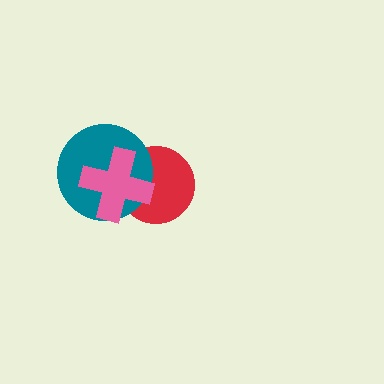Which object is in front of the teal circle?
The pink cross is in front of the teal circle.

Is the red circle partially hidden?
Yes, it is partially covered by another shape.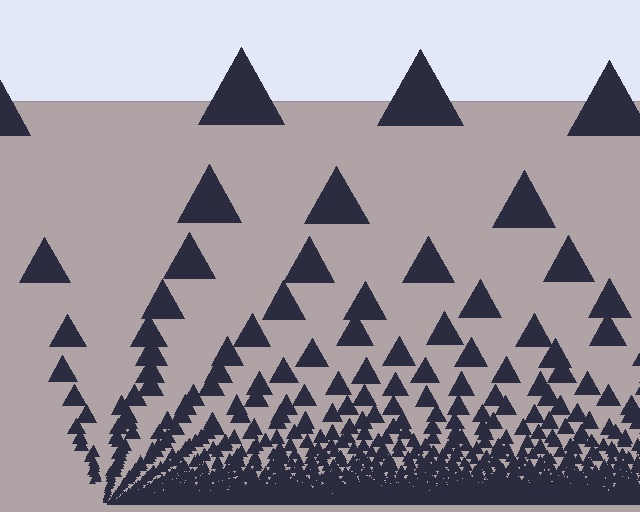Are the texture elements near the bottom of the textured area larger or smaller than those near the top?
Smaller. The gradient is inverted — elements near the bottom are smaller and denser.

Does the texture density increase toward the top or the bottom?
Density increases toward the bottom.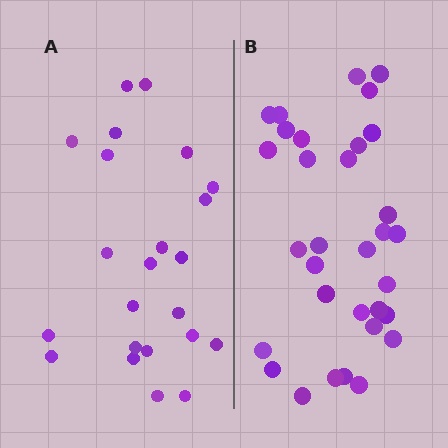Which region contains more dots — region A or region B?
Region B (the right region) has more dots.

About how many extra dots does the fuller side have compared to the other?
Region B has roughly 8 or so more dots than region A.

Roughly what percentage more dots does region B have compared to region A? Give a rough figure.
About 40% more.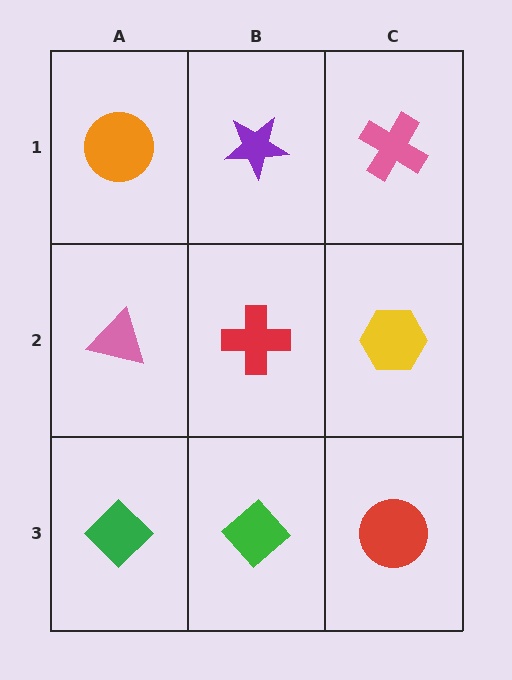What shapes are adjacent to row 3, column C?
A yellow hexagon (row 2, column C), a green diamond (row 3, column B).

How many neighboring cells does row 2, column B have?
4.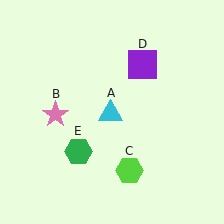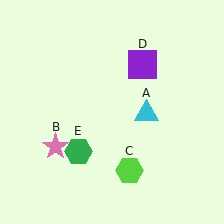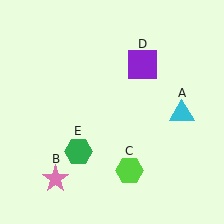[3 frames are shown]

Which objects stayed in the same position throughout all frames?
Lime hexagon (object C) and purple square (object D) and green hexagon (object E) remained stationary.